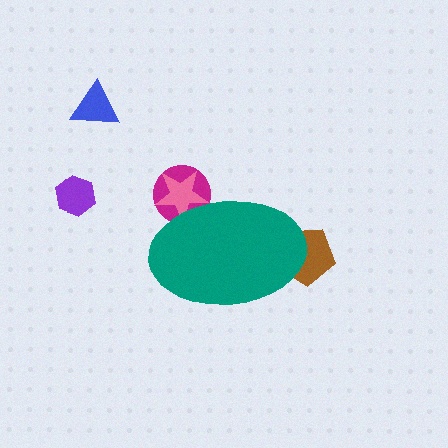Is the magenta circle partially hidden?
Yes, the magenta circle is partially hidden behind the teal ellipse.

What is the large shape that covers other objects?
A teal ellipse.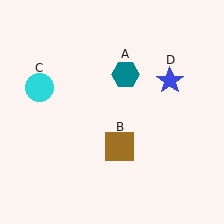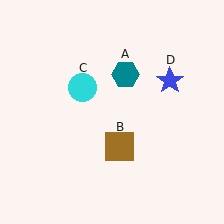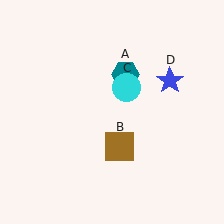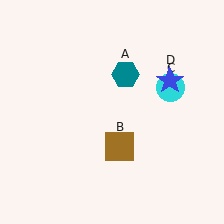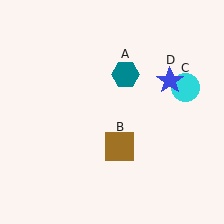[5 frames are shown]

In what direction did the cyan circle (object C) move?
The cyan circle (object C) moved right.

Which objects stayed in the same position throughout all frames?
Teal hexagon (object A) and brown square (object B) and blue star (object D) remained stationary.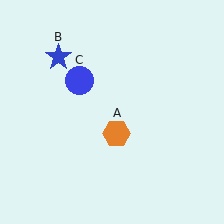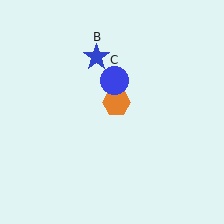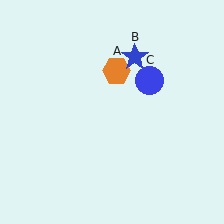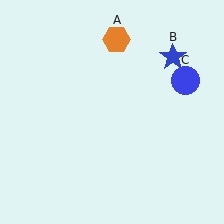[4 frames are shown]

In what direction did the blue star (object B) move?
The blue star (object B) moved right.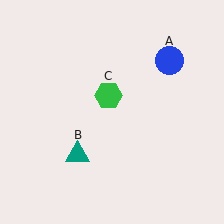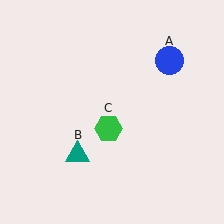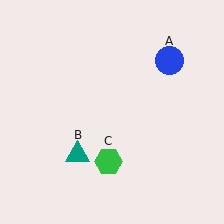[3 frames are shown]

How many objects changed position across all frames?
1 object changed position: green hexagon (object C).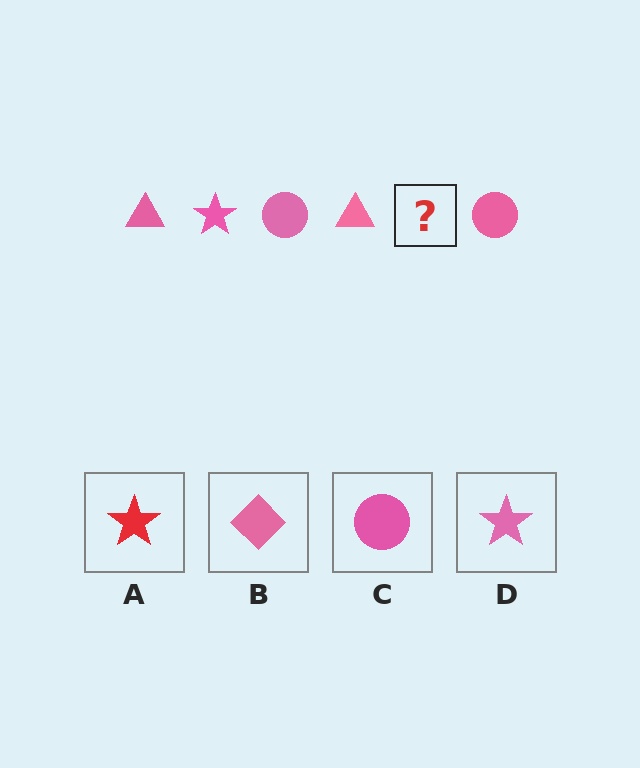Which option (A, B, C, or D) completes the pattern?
D.